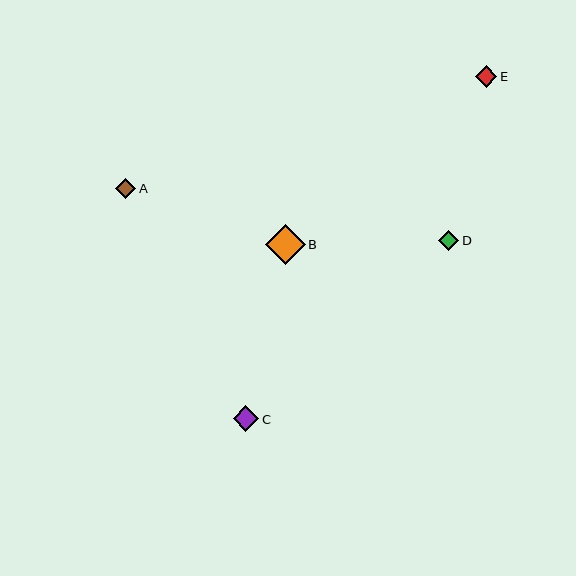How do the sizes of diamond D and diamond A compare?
Diamond D and diamond A are approximately the same size.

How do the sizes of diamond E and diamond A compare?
Diamond E and diamond A are approximately the same size.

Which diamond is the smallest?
Diamond A is the smallest with a size of approximately 20 pixels.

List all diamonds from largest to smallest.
From largest to smallest: B, C, E, D, A.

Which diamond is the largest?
Diamond B is the largest with a size of approximately 40 pixels.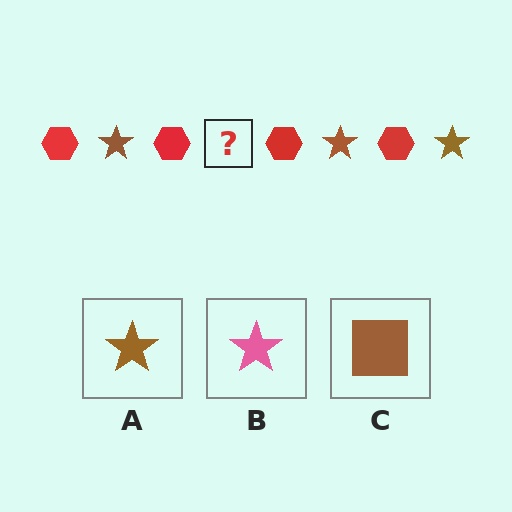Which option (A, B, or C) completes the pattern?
A.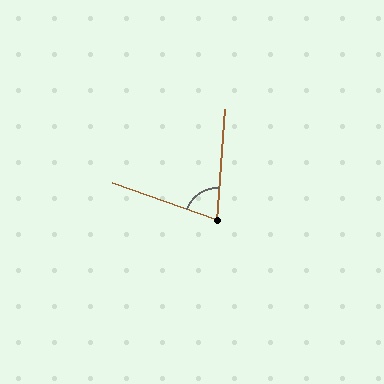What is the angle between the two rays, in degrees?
Approximately 74 degrees.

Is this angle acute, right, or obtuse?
It is acute.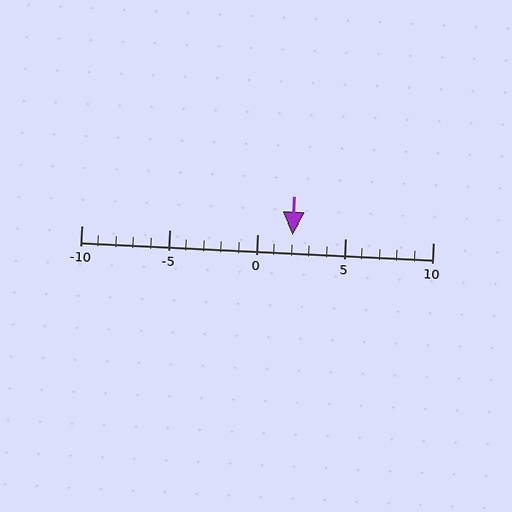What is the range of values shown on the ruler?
The ruler shows values from -10 to 10.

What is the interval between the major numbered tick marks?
The major tick marks are spaced 5 units apart.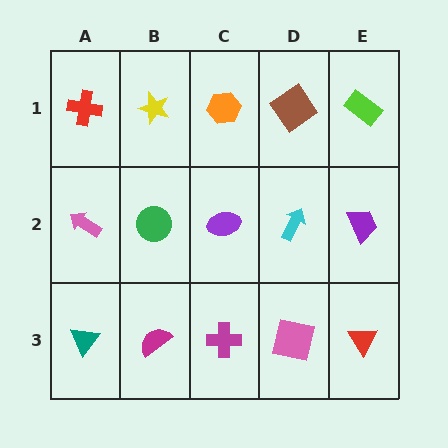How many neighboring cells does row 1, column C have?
3.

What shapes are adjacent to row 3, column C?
A purple ellipse (row 2, column C), a magenta semicircle (row 3, column B), a pink square (row 3, column D).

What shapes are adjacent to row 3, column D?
A cyan arrow (row 2, column D), a magenta cross (row 3, column C), a red triangle (row 3, column E).